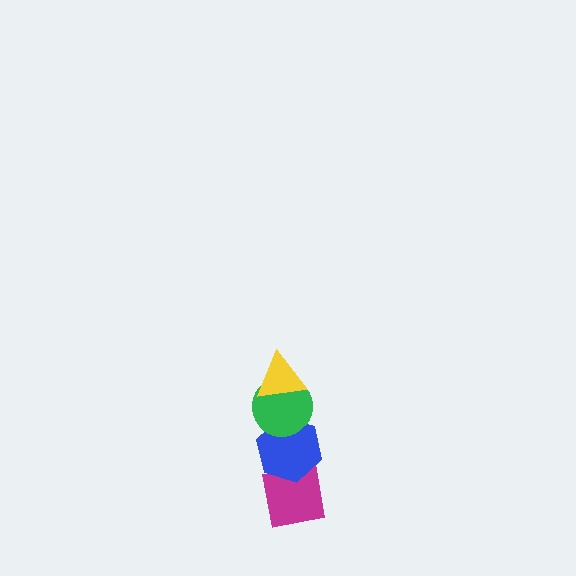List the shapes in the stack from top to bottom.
From top to bottom: the yellow triangle, the green circle, the blue hexagon, the magenta square.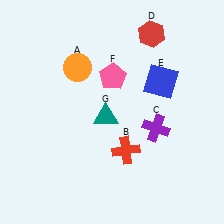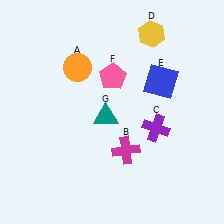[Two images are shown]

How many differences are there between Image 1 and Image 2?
There are 2 differences between the two images.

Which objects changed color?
B changed from red to magenta. D changed from red to yellow.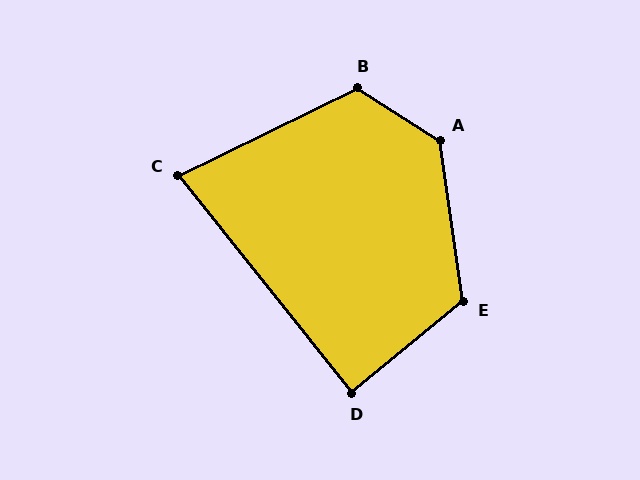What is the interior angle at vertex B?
Approximately 122 degrees (obtuse).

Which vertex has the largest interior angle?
A, at approximately 130 degrees.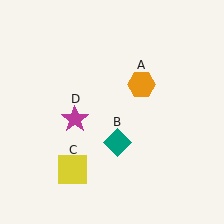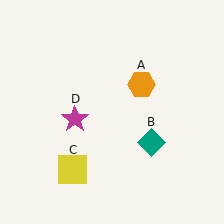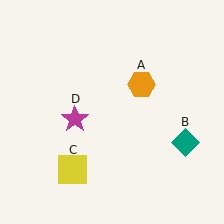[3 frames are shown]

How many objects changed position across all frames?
1 object changed position: teal diamond (object B).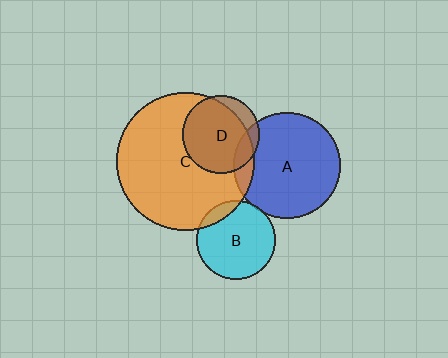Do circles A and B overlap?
Yes.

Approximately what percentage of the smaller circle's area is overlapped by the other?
Approximately 5%.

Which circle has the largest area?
Circle C (orange).